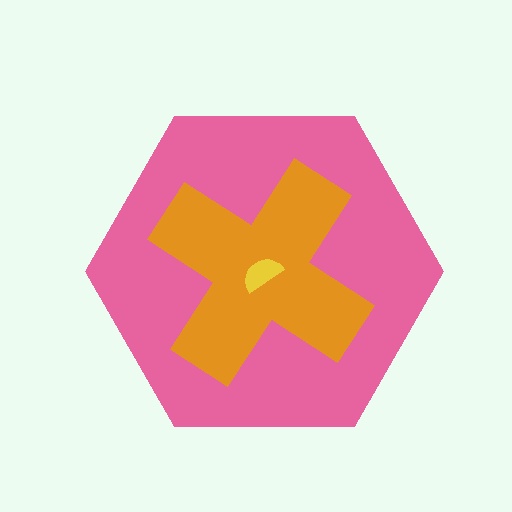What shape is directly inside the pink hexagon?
The orange cross.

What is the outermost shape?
The pink hexagon.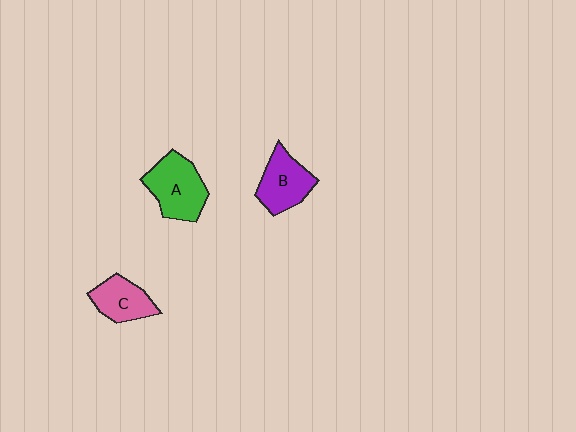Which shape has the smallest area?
Shape C (pink).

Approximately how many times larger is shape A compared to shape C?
Approximately 1.4 times.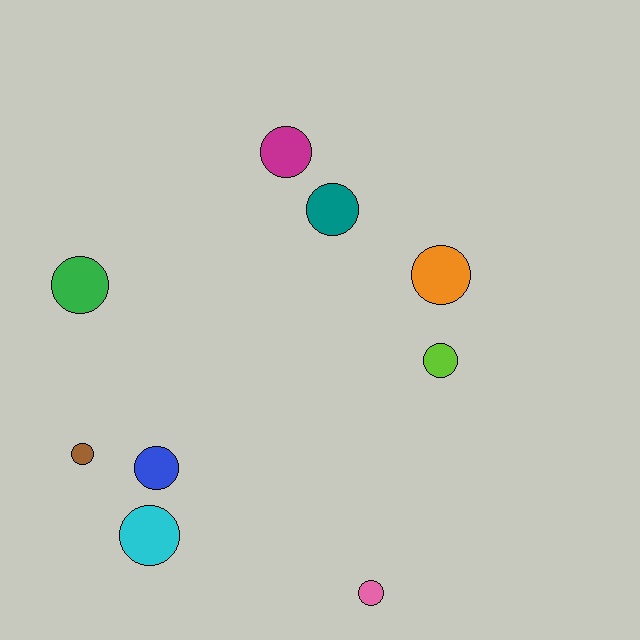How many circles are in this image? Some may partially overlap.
There are 9 circles.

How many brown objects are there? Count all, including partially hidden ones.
There is 1 brown object.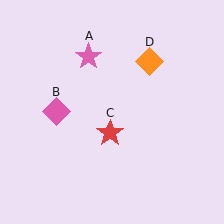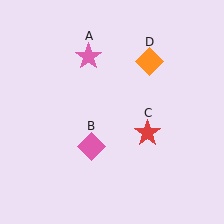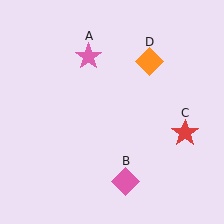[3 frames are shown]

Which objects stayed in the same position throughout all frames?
Pink star (object A) and orange diamond (object D) remained stationary.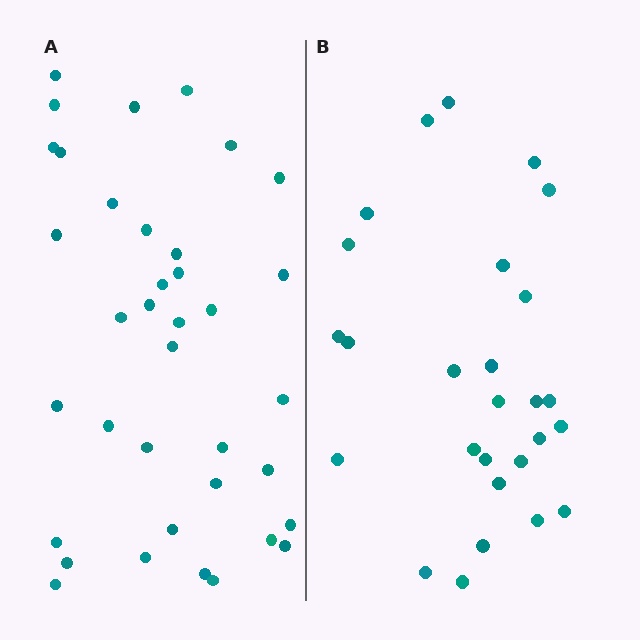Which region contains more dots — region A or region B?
Region A (the left region) has more dots.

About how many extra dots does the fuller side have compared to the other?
Region A has roughly 10 or so more dots than region B.